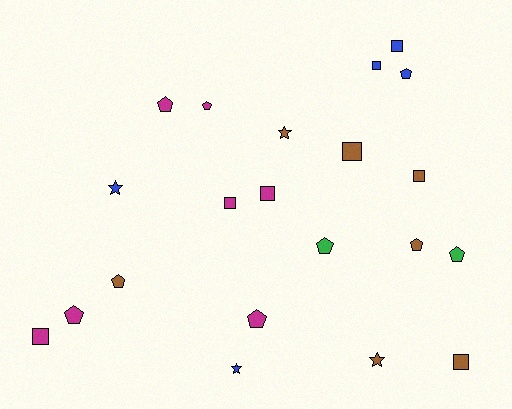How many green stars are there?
There are no green stars.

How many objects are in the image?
There are 21 objects.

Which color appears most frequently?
Brown, with 7 objects.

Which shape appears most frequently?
Pentagon, with 9 objects.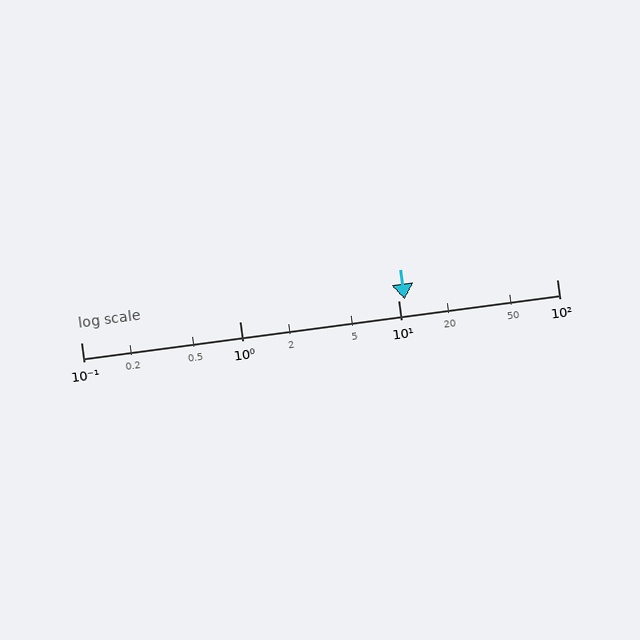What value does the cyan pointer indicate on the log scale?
The pointer indicates approximately 11.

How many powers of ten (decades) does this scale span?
The scale spans 3 decades, from 0.1 to 100.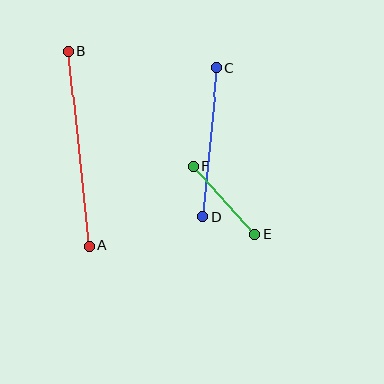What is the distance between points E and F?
The distance is approximately 92 pixels.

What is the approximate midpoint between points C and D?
The midpoint is at approximately (210, 142) pixels.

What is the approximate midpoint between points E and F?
The midpoint is at approximately (224, 200) pixels.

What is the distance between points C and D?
The distance is approximately 150 pixels.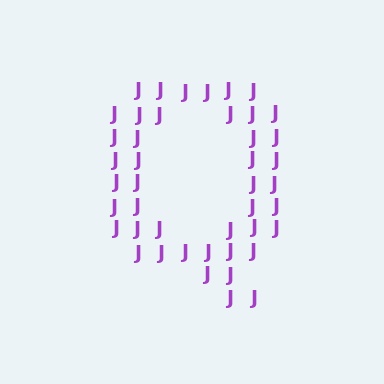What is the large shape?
The large shape is the letter Q.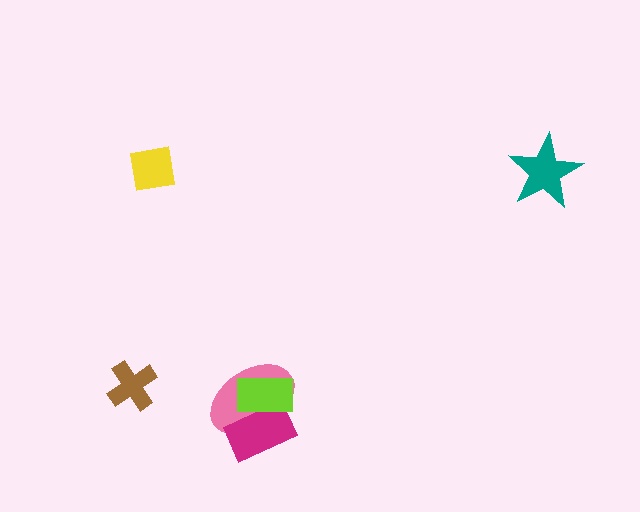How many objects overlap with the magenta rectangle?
2 objects overlap with the magenta rectangle.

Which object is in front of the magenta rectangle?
The lime rectangle is in front of the magenta rectangle.